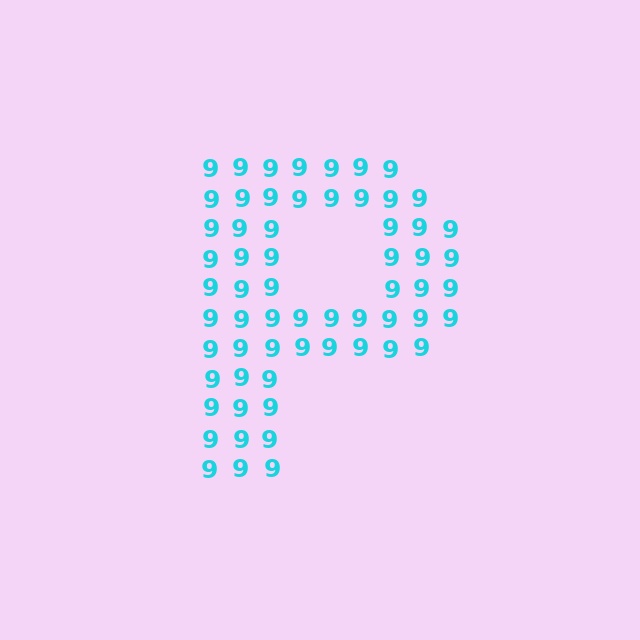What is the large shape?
The large shape is the letter P.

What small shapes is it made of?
It is made of small digit 9's.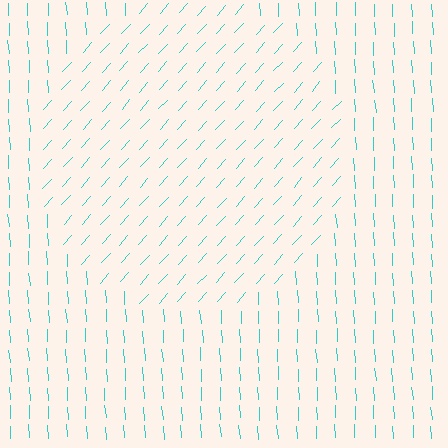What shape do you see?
I see a circle.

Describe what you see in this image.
The image is filled with small cyan line segments. A circle region in the image has lines oriented differently from the surrounding lines, creating a visible texture boundary.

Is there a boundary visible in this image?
Yes, there is a texture boundary formed by a change in line orientation.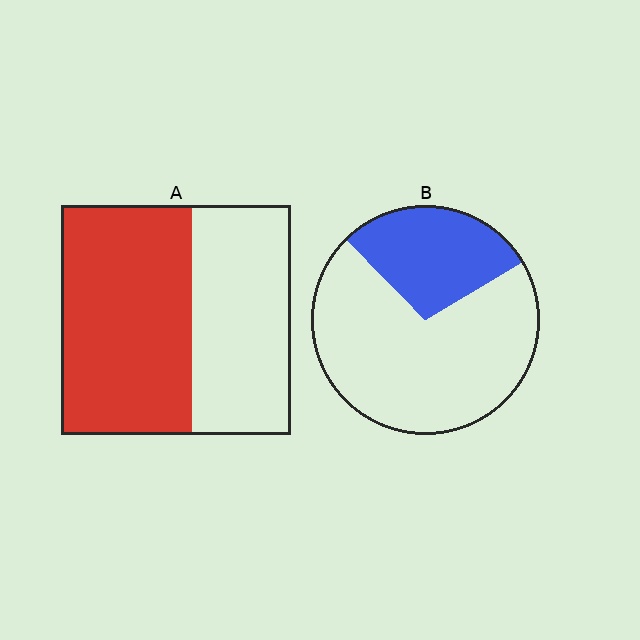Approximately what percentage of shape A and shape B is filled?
A is approximately 55% and B is approximately 30%.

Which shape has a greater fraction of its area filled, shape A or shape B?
Shape A.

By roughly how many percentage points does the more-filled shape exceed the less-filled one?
By roughly 30 percentage points (A over B).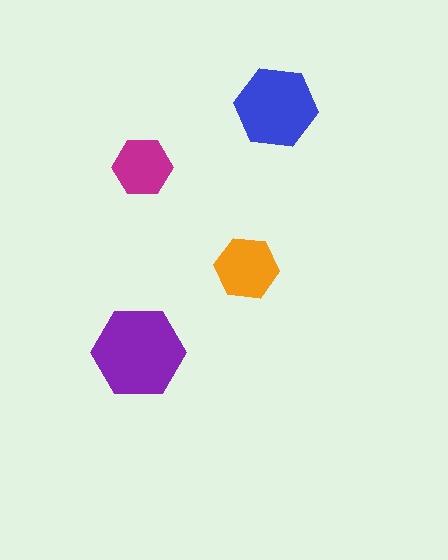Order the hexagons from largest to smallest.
the purple one, the blue one, the orange one, the magenta one.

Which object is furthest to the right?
The blue hexagon is rightmost.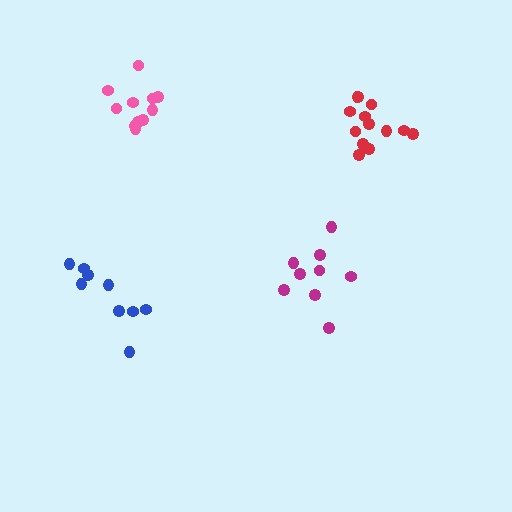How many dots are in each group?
Group 1: 11 dots, Group 2: 9 dots, Group 3: 13 dots, Group 4: 9 dots (42 total).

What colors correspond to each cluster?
The clusters are colored: pink, magenta, red, blue.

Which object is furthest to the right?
The red cluster is rightmost.